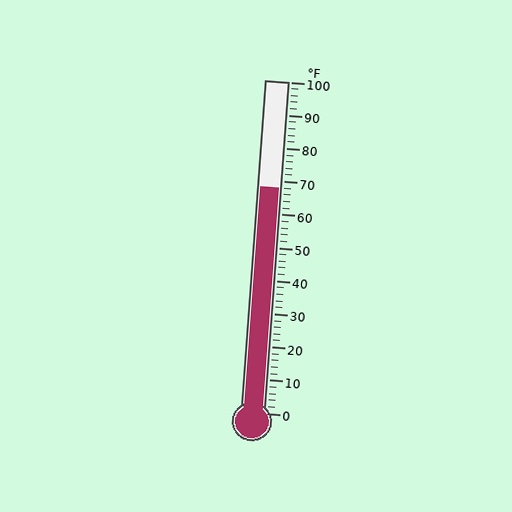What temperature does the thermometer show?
The thermometer shows approximately 68°F.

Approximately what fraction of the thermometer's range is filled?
The thermometer is filled to approximately 70% of its range.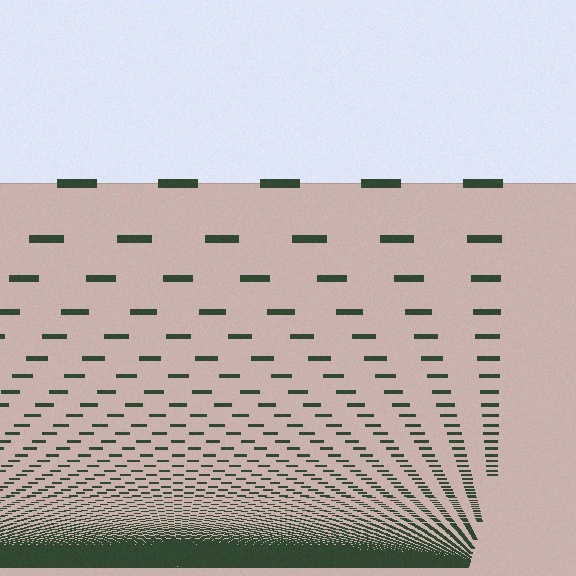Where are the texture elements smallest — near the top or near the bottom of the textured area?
Near the bottom.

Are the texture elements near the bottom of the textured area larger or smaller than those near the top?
Smaller. The gradient is inverted — elements near the bottom are smaller and denser.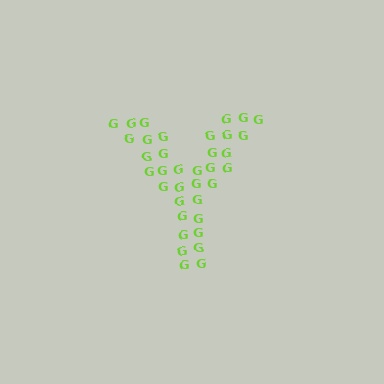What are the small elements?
The small elements are letter G's.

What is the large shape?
The large shape is the letter Y.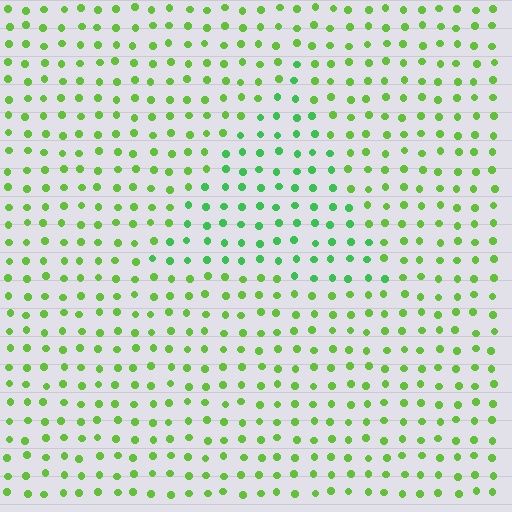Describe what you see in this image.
The image is filled with small lime elements in a uniform arrangement. A triangle-shaped region is visible where the elements are tinted to a slightly different hue, forming a subtle color boundary.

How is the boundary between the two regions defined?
The boundary is defined purely by a slight shift in hue (about 29 degrees). Spacing, size, and orientation are identical on both sides.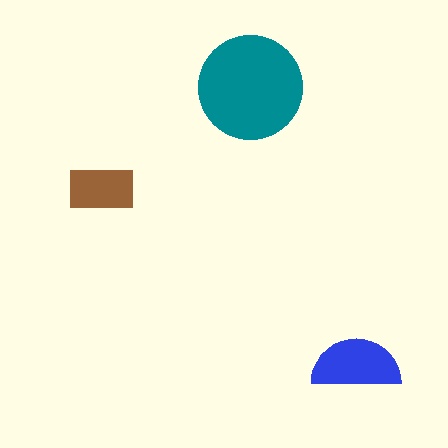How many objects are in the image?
There are 3 objects in the image.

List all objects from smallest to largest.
The brown rectangle, the blue semicircle, the teal circle.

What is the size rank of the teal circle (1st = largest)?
1st.